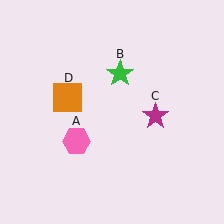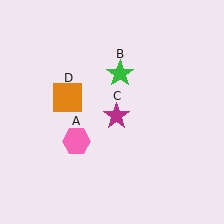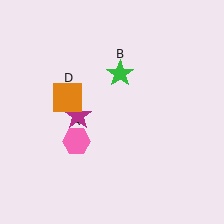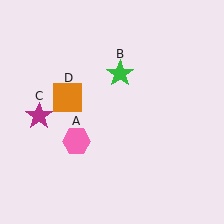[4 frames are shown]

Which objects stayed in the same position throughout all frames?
Pink hexagon (object A) and green star (object B) and orange square (object D) remained stationary.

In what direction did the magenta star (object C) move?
The magenta star (object C) moved left.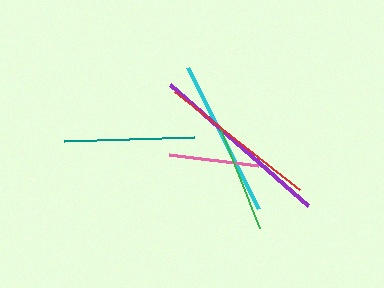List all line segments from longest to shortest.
From longest to shortest: purple, red, cyan, teal, green, pink.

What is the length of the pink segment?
The pink segment is approximately 90 pixels long.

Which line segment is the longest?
The purple line is the longest at approximately 183 pixels.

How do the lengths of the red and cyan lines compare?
The red and cyan lines are approximately the same length.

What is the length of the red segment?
The red segment is approximately 159 pixels long.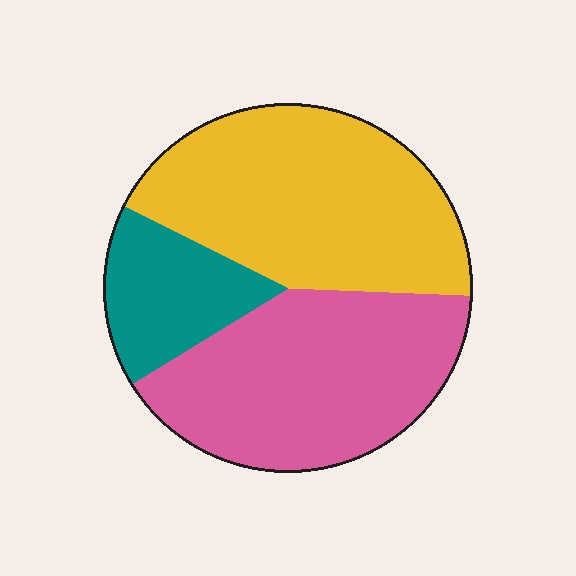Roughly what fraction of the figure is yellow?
Yellow takes up between a quarter and a half of the figure.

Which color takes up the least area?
Teal, at roughly 15%.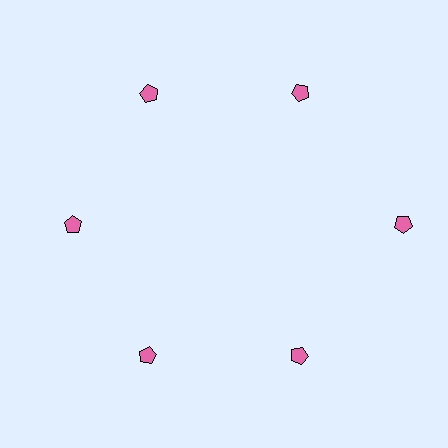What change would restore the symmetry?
The symmetry would be restored by moving it inward, back onto the ring so that all 6 pentagons sit at equal angles and equal distance from the center.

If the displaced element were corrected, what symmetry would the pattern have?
It would have 6-fold rotational symmetry — the pattern would map onto itself every 60 degrees.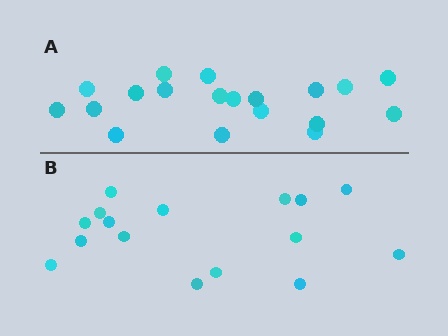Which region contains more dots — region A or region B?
Region A (the top region) has more dots.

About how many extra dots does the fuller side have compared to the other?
Region A has just a few more — roughly 2 or 3 more dots than region B.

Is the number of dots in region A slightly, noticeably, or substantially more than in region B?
Region A has only slightly more — the two regions are fairly close. The ratio is roughly 1.2 to 1.